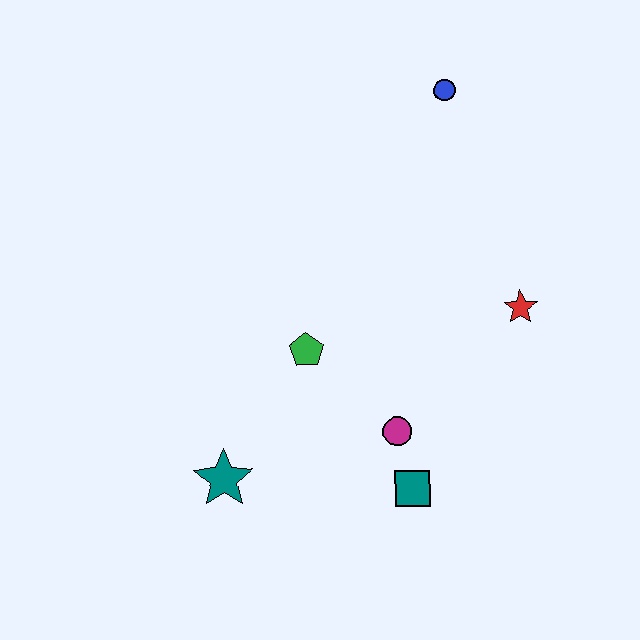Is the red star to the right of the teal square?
Yes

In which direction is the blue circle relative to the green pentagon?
The blue circle is above the green pentagon.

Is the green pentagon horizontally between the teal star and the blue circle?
Yes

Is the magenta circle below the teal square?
No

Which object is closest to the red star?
The magenta circle is closest to the red star.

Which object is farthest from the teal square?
The blue circle is farthest from the teal square.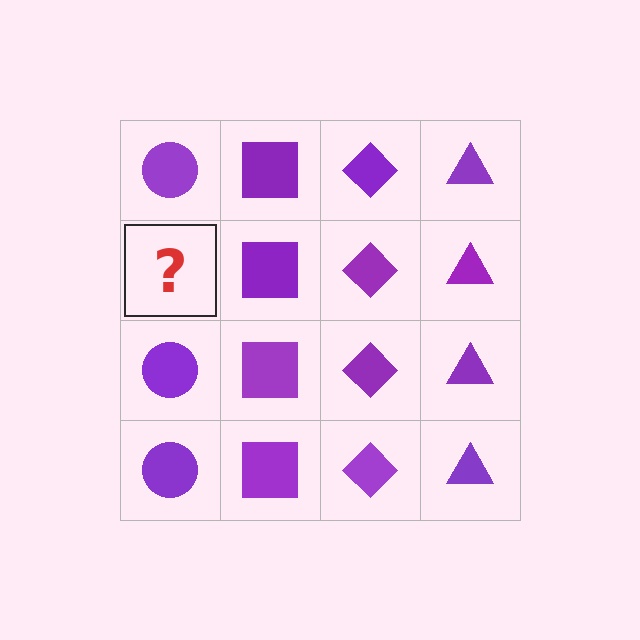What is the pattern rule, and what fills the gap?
The rule is that each column has a consistent shape. The gap should be filled with a purple circle.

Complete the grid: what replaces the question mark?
The question mark should be replaced with a purple circle.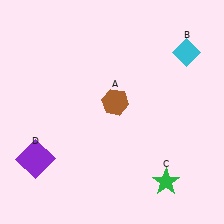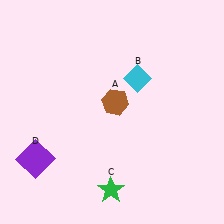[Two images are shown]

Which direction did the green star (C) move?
The green star (C) moved left.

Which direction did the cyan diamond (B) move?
The cyan diamond (B) moved left.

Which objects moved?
The objects that moved are: the cyan diamond (B), the green star (C).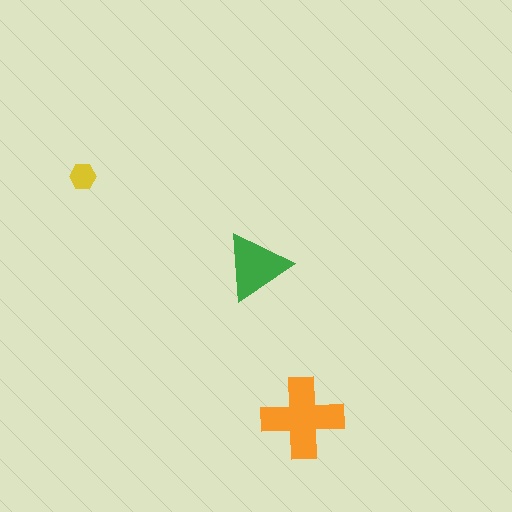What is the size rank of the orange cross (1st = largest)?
1st.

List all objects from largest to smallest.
The orange cross, the green triangle, the yellow hexagon.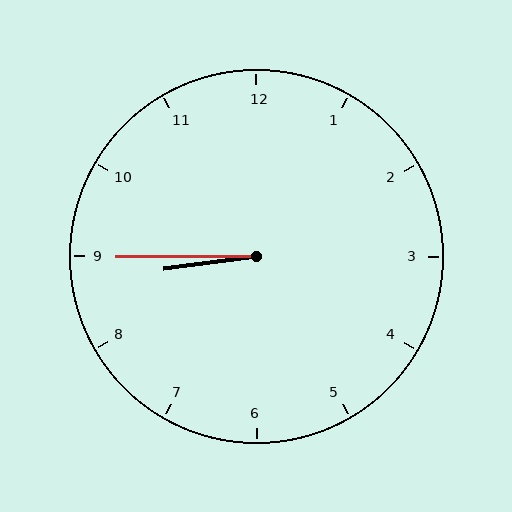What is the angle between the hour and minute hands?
Approximately 8 degrees.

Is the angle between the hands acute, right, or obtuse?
It is acute.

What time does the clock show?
8:45.